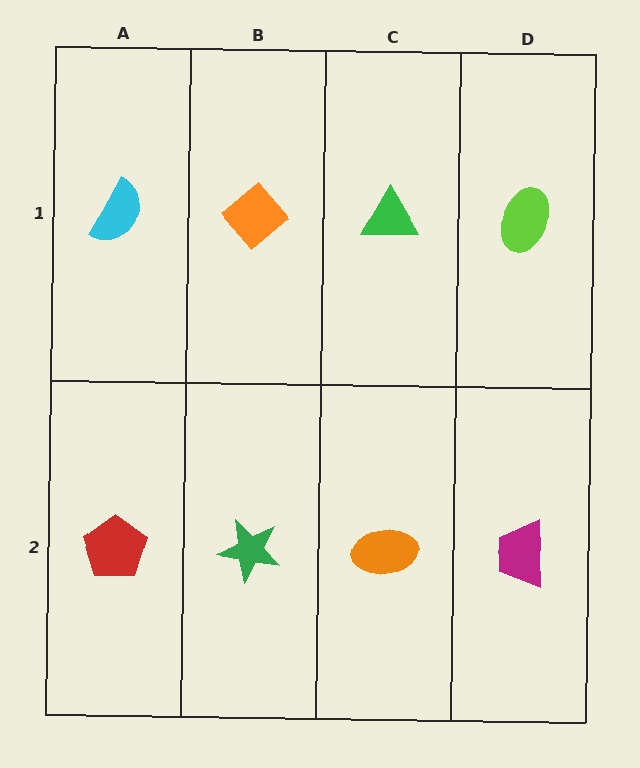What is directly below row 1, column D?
A magenta trapezoid.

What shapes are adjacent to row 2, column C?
A green triangle (row 1, column C), a green star (row 2, column B), a magenta trapezoid (row 2, column D).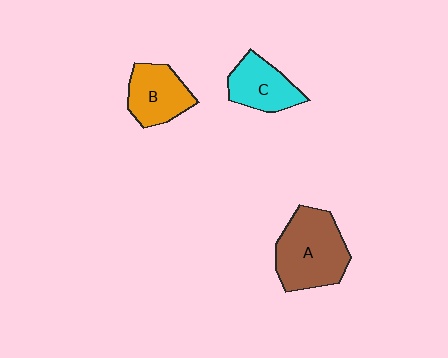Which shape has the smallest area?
Shape C (cyan).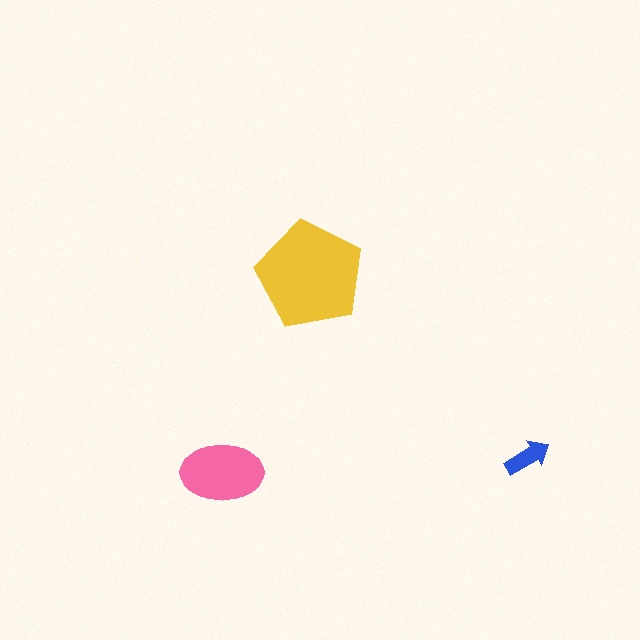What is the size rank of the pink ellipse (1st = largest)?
2nd.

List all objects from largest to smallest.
The yellow pentagon, the pink ellipse, the blue arrow.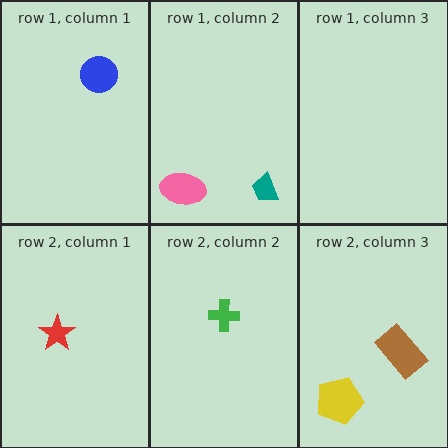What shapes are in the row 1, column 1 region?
The blue circle.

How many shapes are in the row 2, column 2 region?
1.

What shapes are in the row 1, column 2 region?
The teal trapezoid, the pink ellipse.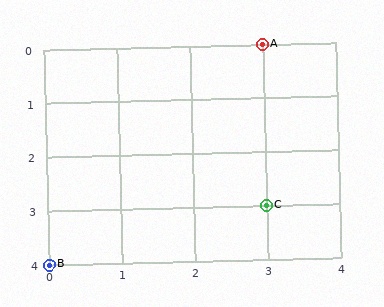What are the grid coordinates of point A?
Point A is at grid coordinates (3, 0).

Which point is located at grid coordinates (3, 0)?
Point A is at (3, 0).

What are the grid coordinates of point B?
Point B is at grid coordinates (0, 4).